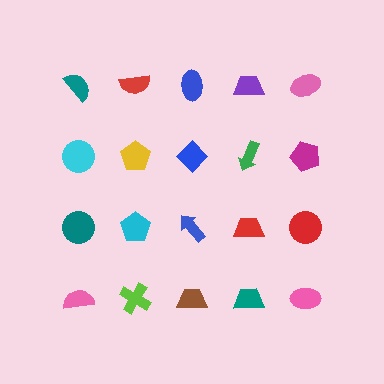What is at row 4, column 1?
A pink semicircle.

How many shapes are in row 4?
5 shapes.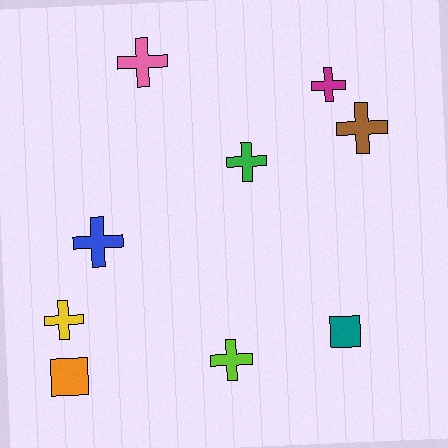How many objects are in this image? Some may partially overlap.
There are 9 objects.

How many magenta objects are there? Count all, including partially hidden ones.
There is 1 magenta object.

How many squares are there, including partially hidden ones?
There are 2 squares.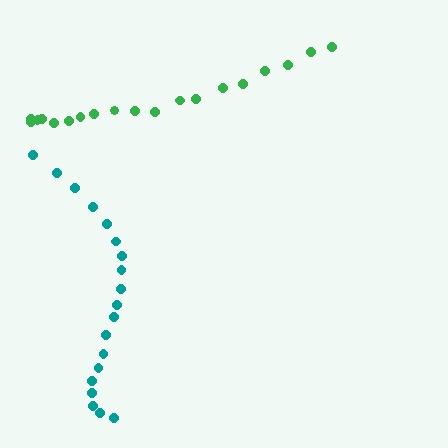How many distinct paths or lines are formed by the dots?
There are 2 distinct paths.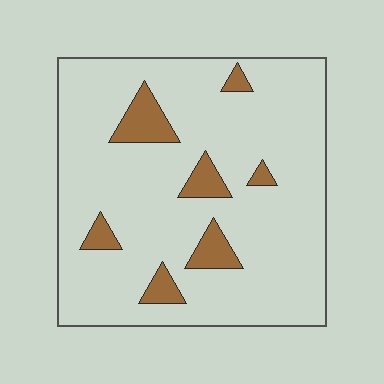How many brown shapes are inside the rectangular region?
7.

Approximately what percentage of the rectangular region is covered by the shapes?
Approximately 10%.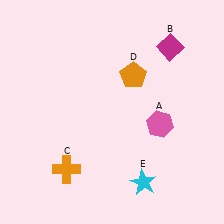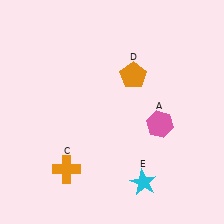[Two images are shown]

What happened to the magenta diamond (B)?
The magenta diamond (B) was removed in Image 2. It was in the top-right area of Image 1.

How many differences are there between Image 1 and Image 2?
There is 1 difference between the two images.